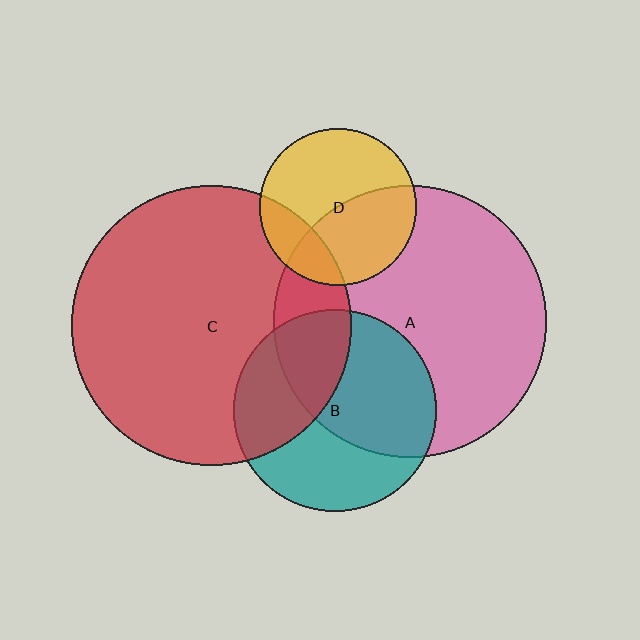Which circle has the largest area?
Circle C (red).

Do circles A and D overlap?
Yes.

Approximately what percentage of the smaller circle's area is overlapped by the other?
Approximately 45%.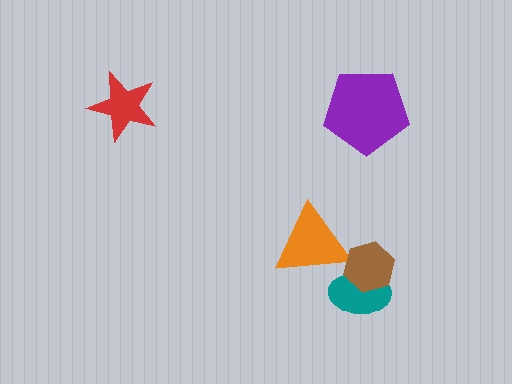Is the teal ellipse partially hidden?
Yes, it is partially covered by another shape.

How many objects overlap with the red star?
0 objects overlap with the red star.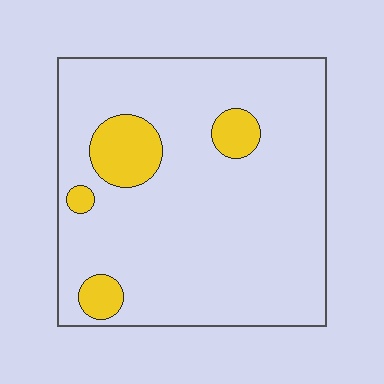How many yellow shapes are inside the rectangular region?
4.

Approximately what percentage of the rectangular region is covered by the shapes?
Approximately 10%.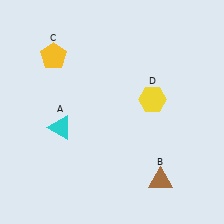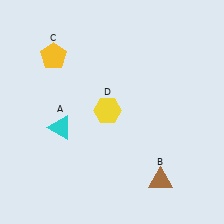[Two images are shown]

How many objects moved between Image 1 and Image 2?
1 object moved between the two images.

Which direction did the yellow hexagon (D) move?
The yellow hexagon (D) moved left.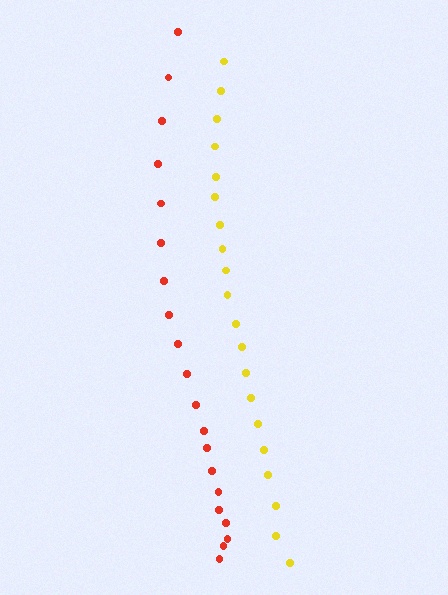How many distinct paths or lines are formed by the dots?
There are 2 distinct paths.